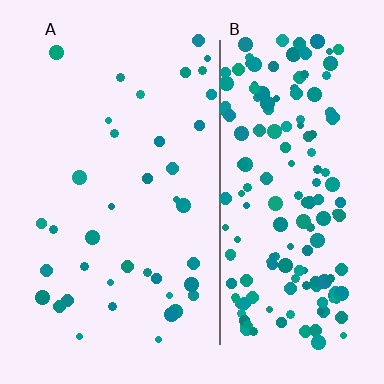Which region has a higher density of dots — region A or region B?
B (the right).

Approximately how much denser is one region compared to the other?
Approximately 4.6× — region B over region A.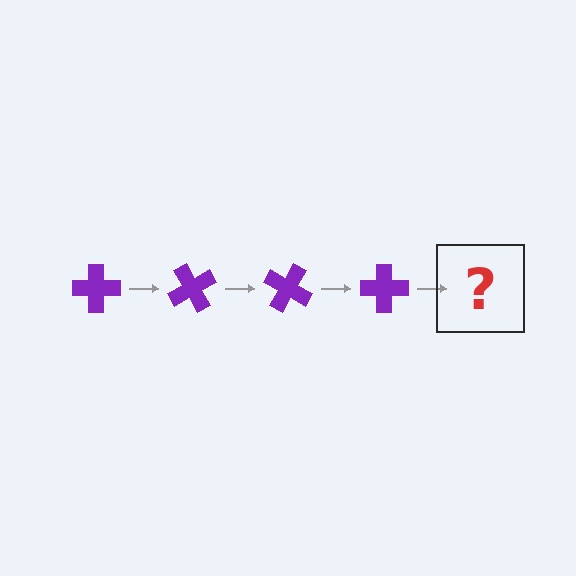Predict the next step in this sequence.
The next step is a purple cross rotated 240 degrees.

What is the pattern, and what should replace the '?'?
The pattern is that the cross rotates 60 degrees each step. The '?' should be a purple cross rotated 240 degrees.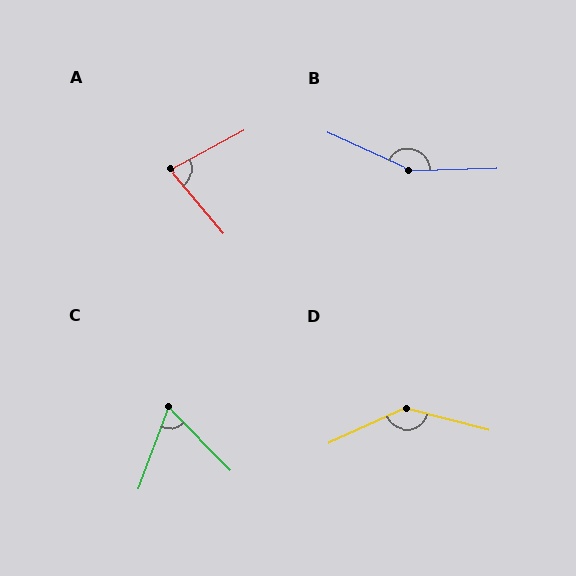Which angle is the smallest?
C, at approximately 65 degrees.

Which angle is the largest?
B, at approximately 154 degrees.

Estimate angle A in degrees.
Approximately 78 degrees.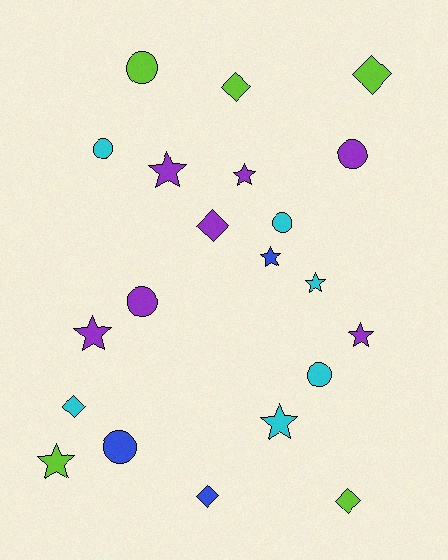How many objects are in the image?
There are 21 objects.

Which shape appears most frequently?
Star, with 8 objects.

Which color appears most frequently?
Purple, with 7 objects.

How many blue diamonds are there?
There is 1 blue diamond.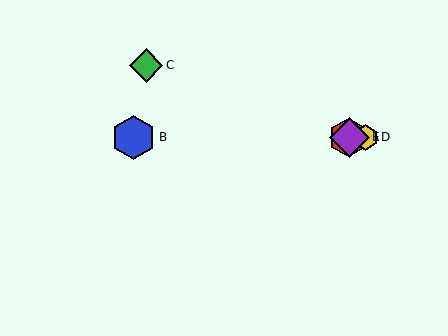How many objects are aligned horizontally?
4 objects (A, B, D, E) are aligned horizontally.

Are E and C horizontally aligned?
No, E is at y≈137 and C is at y≈65.